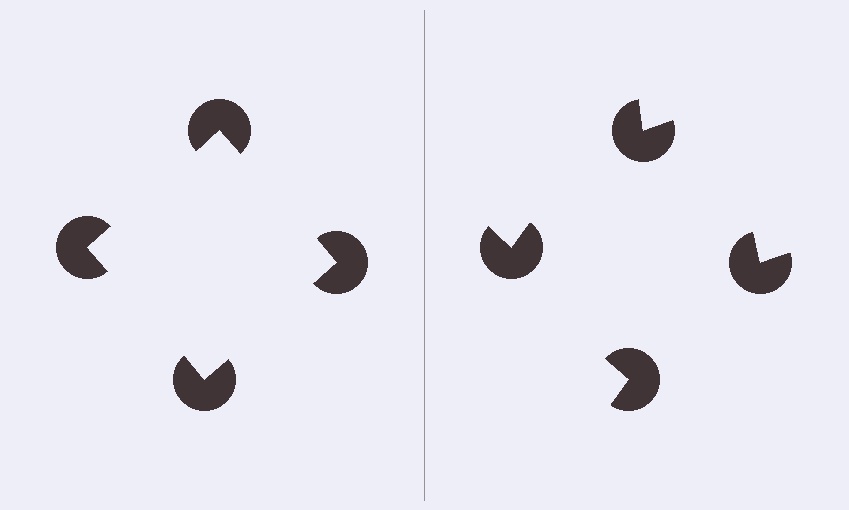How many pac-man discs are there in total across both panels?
8 — 4 on each side.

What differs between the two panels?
The pac-man discs are positioned identically on both sides; only the wedge orientations differ. On the left they align to a square; on the right they are misaligned.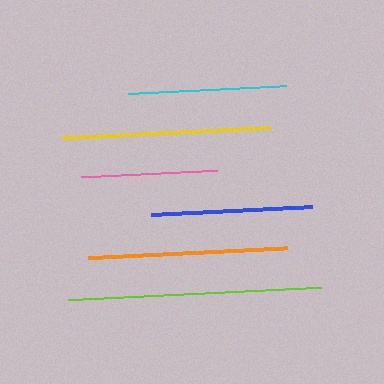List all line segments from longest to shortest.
From longest to shortest: lime, yellow, orange, blue, cyan, pink.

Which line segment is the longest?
The lime line is the longest at approximately 253 pixels.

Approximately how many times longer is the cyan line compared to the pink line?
The cyan line is approximately 1.2 times the length of the pink line.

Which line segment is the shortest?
The pink line is the shortest at approximately 136 pixels.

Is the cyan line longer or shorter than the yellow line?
The yellow line is longer than the cyan line.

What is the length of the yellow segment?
The yellow segment is approximately 208 pixels long.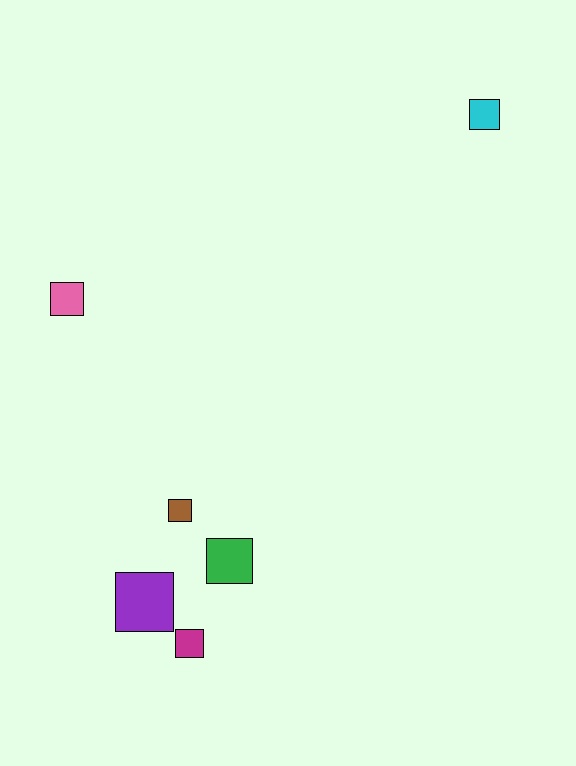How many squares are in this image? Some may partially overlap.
There are 6 squares.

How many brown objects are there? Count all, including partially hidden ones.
There is 1 brown object.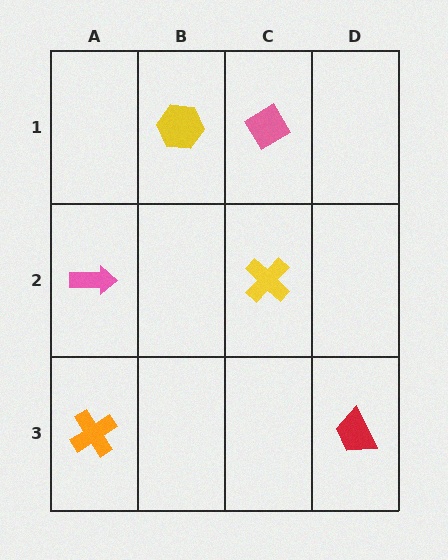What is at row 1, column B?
A yellow hexagon.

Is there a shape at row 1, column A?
No, that cell is empty.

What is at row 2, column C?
A yellow cross.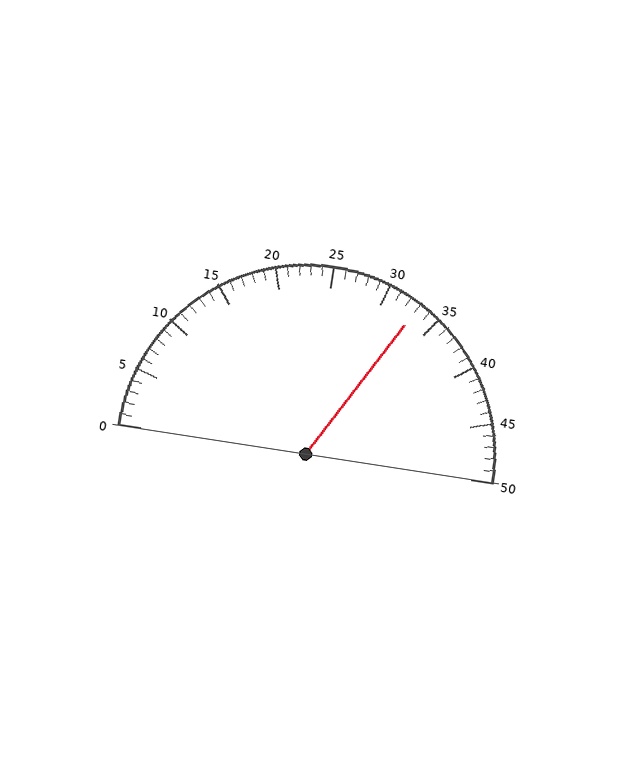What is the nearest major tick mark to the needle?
The nearest major tick mark is 35.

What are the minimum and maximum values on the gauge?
The gauge ranges from 0 to 50.